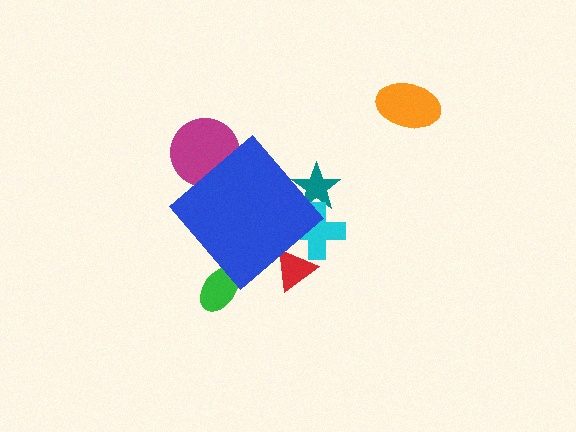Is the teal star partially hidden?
Yes, the teal star is partially hidden behind the blue diamond.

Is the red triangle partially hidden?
Yes, the red triangle is partially hidden behind the blue diamond.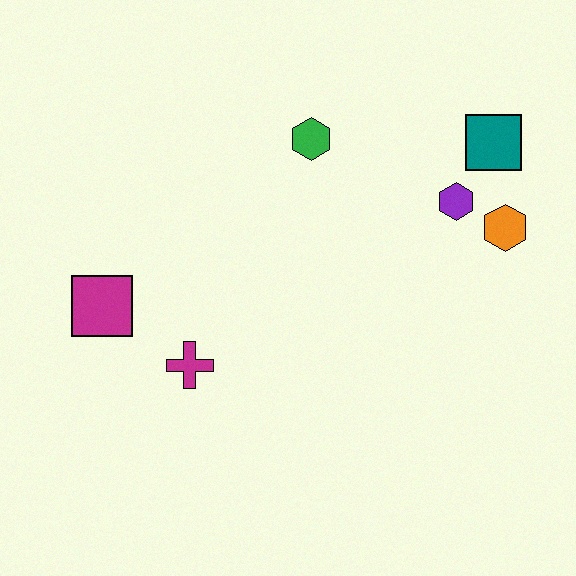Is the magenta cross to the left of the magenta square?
No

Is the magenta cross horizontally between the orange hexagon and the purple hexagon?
No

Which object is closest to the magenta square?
The magenta cross is closest to the magenta square.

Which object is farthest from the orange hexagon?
The magenta square is farthest from the orange hexagon.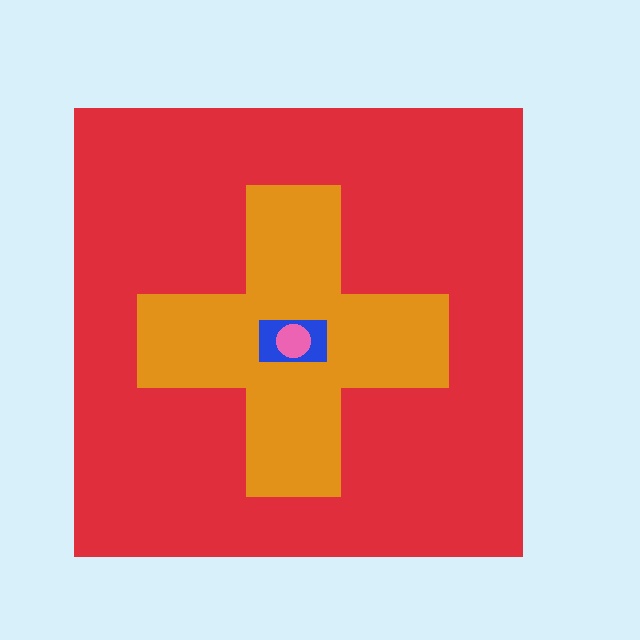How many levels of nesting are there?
4.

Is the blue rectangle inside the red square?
Yes.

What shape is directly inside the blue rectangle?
The pink circle.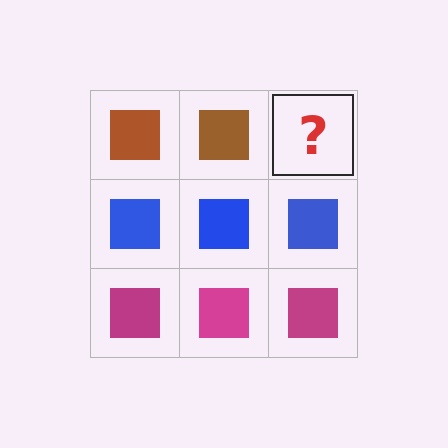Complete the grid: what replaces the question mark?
The question mark should be replaced with a brown square.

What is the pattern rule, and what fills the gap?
The rule is that each row has a consistent color. The gap should be filled with a brown square.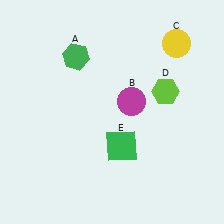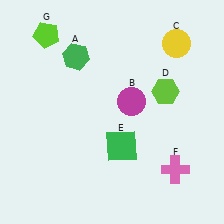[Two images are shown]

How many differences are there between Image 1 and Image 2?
There are 2 differences between the two images.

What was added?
A pink cross (F), a lime pentagon (G) were added in Image 2.